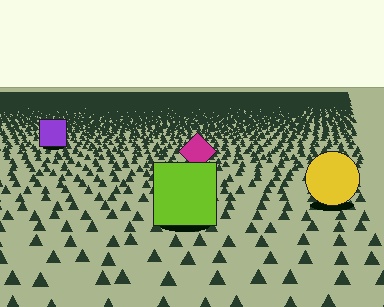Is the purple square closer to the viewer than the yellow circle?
No. The yellow circle is closer — you can tell from the texture gradient: the ground texture is coarser near it.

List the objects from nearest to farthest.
From nearest to farthest: the lime square, the yellow circle, the magenta diamond, the purple square.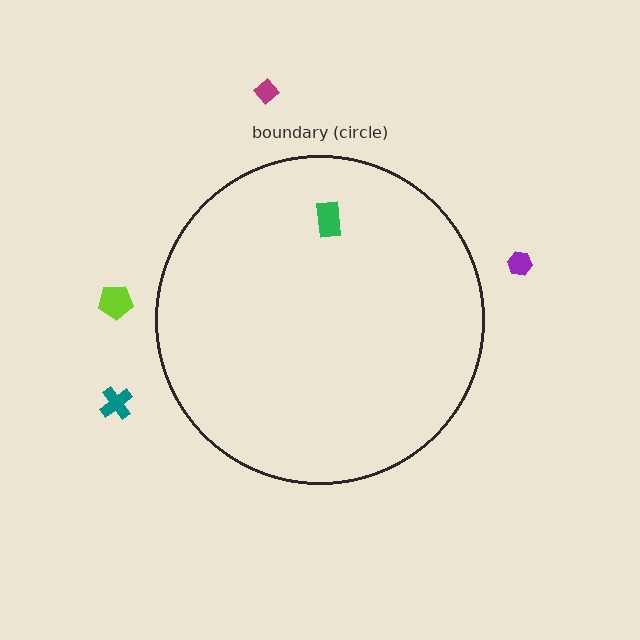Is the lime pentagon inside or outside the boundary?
Outside.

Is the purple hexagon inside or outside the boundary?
Outside.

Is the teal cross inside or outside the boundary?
Outside.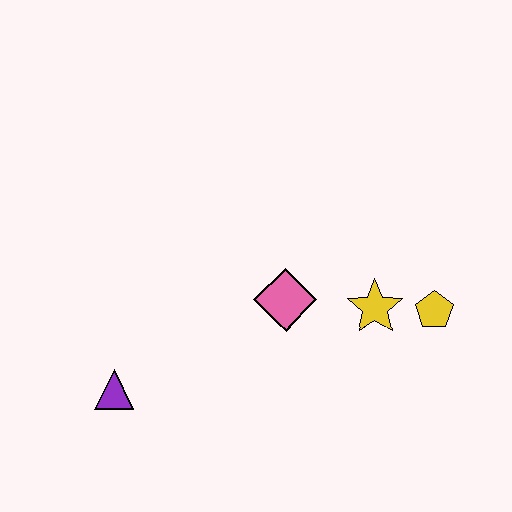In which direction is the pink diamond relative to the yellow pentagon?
The pink diamond is to the left of the yellow pentagon.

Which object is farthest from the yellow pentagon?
The purple triangle is farthest from the yellow pentagon.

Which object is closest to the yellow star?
The yellow pentagon is closest to the yellow star.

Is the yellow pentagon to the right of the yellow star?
Yes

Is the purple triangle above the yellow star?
No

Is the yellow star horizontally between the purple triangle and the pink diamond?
No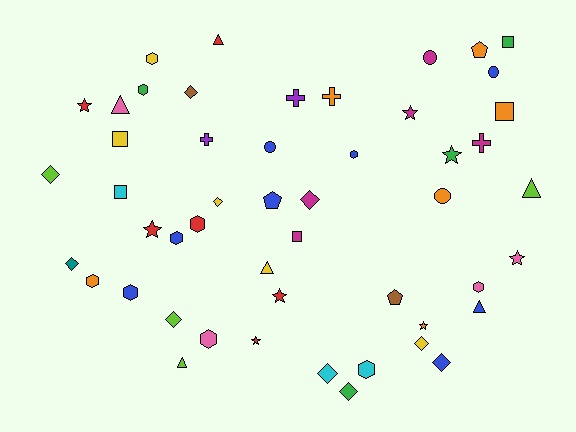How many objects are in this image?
There are 50 objects.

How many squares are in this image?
There are 5 squares.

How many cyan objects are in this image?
There are 3 cyan objects.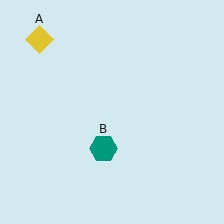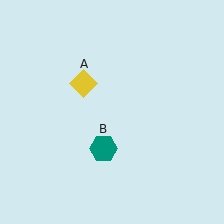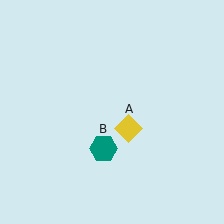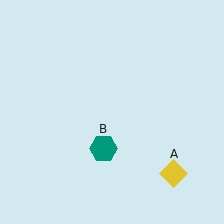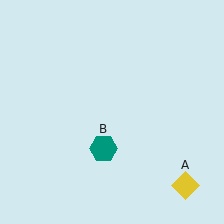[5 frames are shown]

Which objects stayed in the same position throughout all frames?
Teal hexagon (object B) remained stationary.